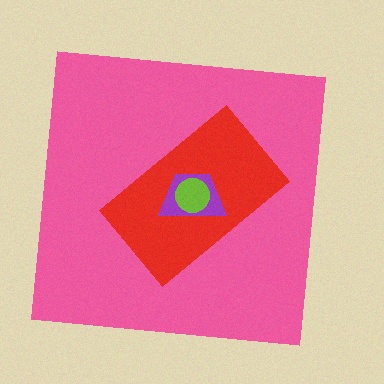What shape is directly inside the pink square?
The red rectangle.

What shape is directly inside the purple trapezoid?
The lime circle.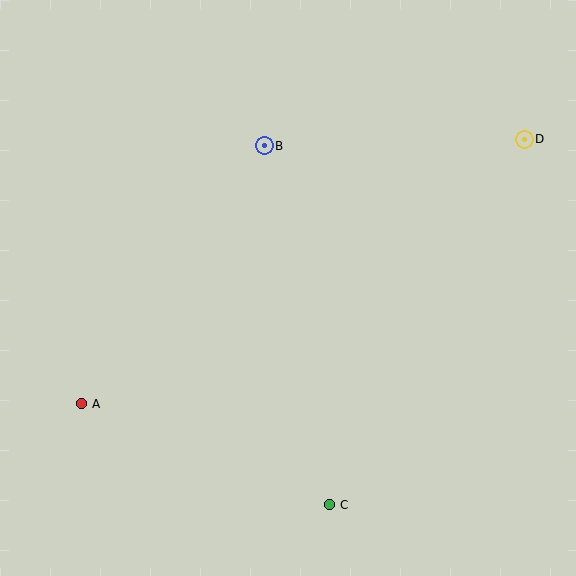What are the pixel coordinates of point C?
Point C is at (329, 505).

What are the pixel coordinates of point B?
Point B is at (264, 146).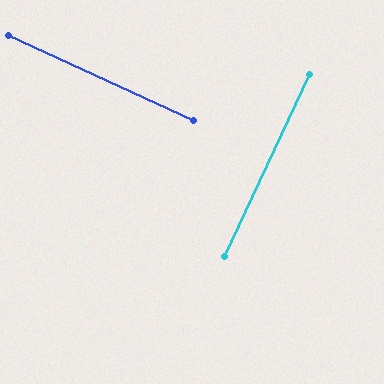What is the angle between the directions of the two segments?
Approximately 90 degrees.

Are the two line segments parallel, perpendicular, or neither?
Perpendicular — they meet at approximately 90°.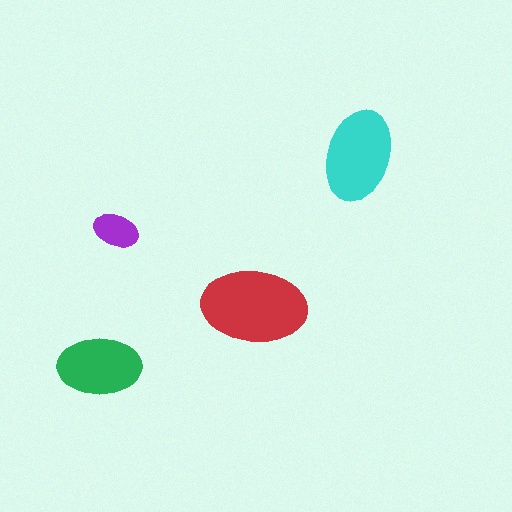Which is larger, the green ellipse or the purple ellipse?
The green one.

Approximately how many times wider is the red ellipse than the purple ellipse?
About 2.5 times wider.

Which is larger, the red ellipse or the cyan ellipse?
The red one.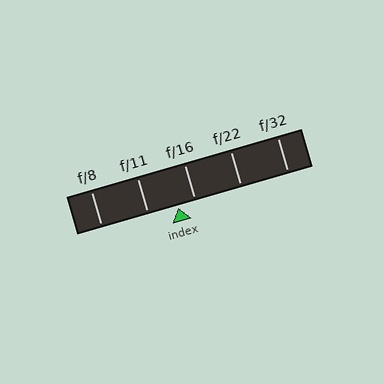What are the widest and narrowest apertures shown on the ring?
The widest aperture shown is f/8 and the narrowest is f/32.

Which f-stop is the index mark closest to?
The index mark is closest to f/16.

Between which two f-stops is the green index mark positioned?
The index mark is between f/11 and f/16.